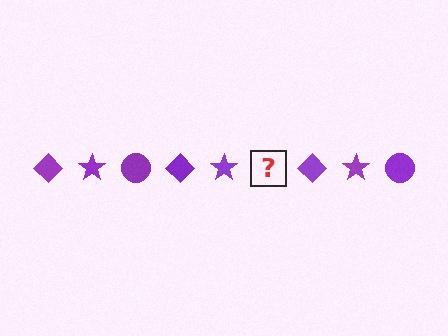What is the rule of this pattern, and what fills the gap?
The rule is that the pattern cycles through diamond, star, circle shapes in purple. The gap should be filled with a purple circle.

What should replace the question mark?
The question mark should be replaced with a purple circle.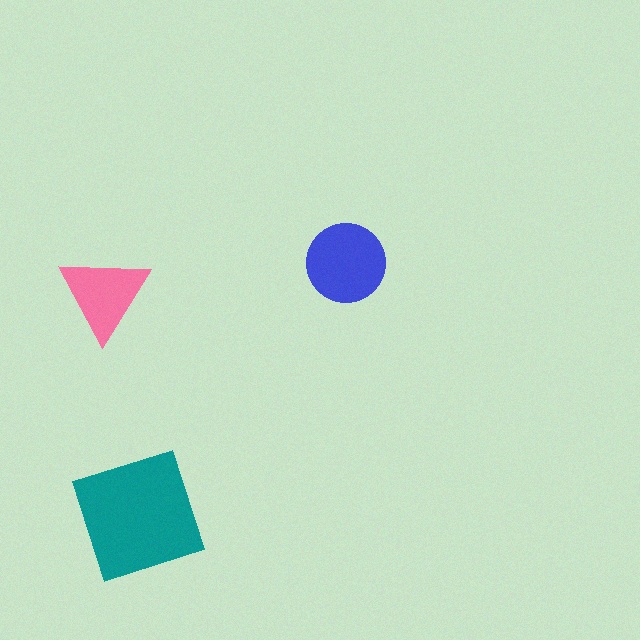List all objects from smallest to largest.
The pink triangle, the blue circle, the teal square.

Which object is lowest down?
The teal square is bottommost.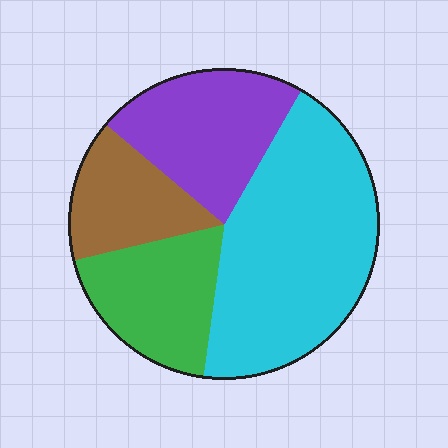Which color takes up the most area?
Cyan, at roughly 45%.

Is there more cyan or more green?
Cyan.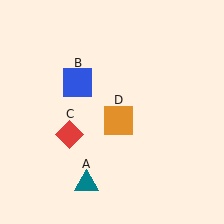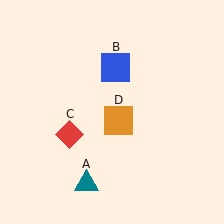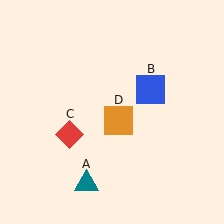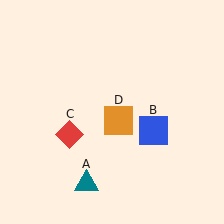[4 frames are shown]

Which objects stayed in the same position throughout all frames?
Teal triangle (object A) and red diamond (object C) and orange square (object D) remained stationary.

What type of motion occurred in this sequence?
The blue square (object B) rotated clockwise around the center of the scene.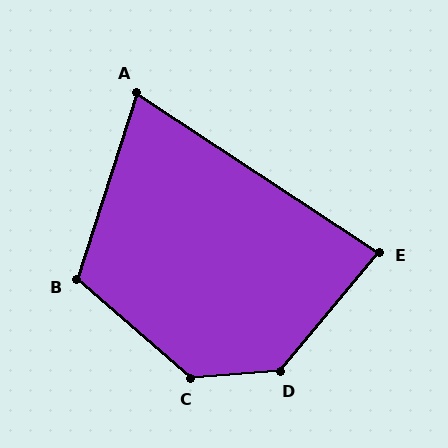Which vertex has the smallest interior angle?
A, at approximately 75 degrees.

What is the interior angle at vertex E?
Approximately 84 degrees (acute).